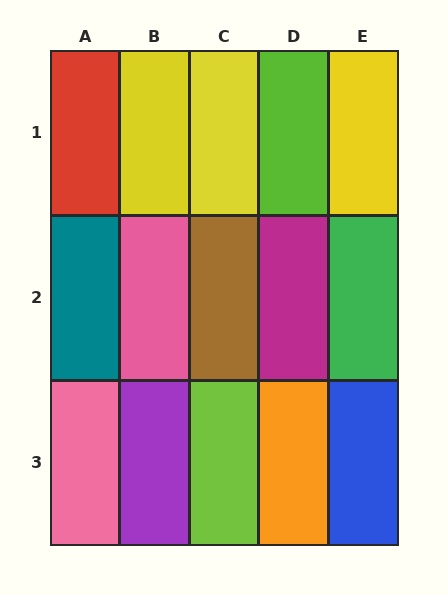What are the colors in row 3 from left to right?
Pink, purple, lime, orange, blue.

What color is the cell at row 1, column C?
Yellow.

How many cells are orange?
1 cell is orange.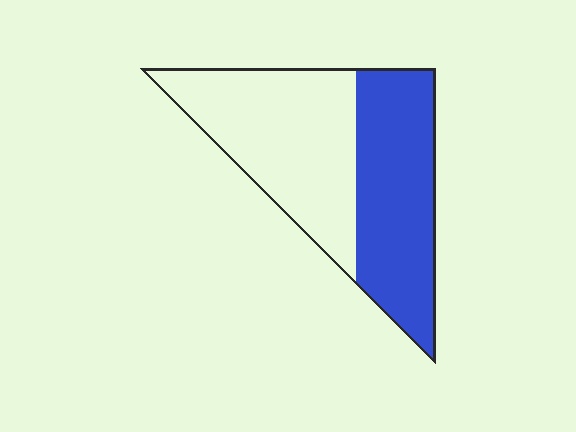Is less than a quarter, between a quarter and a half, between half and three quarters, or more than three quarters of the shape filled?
Between a quarter and a half.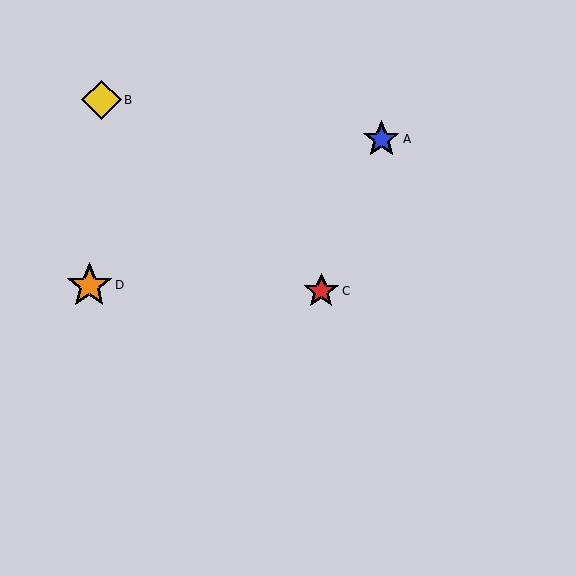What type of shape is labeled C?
Shape C is a red star.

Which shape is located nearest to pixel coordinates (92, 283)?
The orange star (labeled D) at (89, 285) is nearest to that location.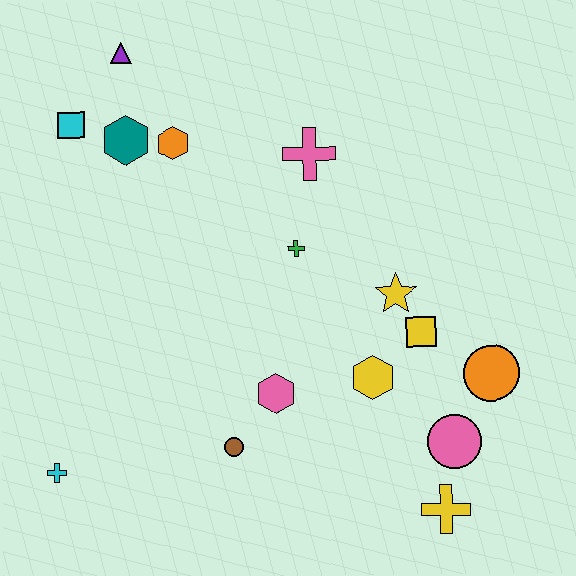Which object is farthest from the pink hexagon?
The purple triangle is farthest from the pink hexagon.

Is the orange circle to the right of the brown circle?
Yes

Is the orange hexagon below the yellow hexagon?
No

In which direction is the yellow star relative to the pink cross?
The yellow star is below the pink cross.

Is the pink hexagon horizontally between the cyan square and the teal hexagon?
No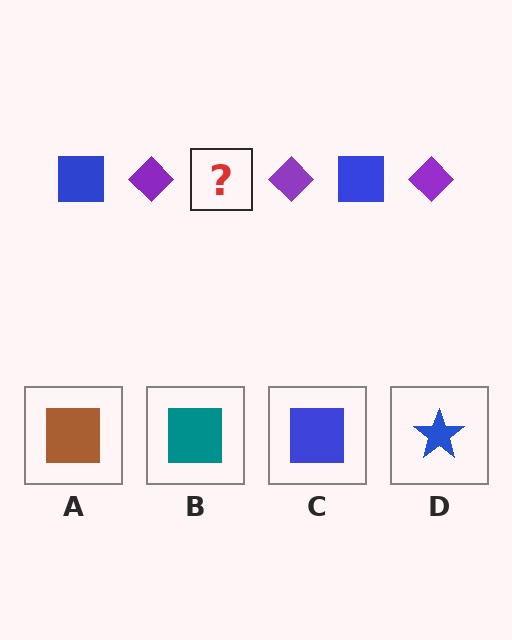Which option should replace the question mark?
Option C.